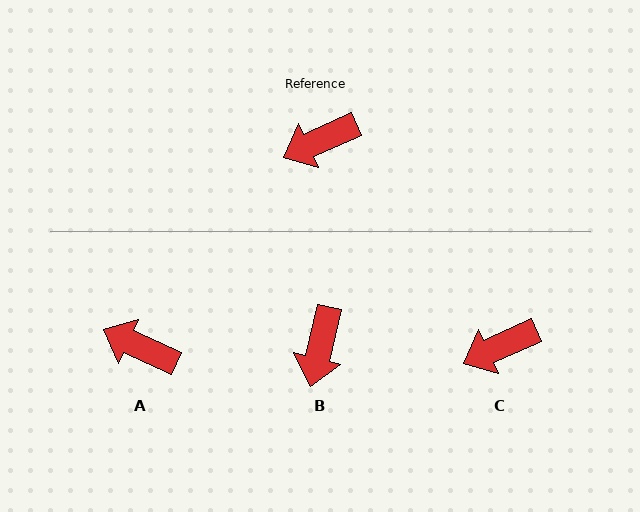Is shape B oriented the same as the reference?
No, it is off by about 53 degrees.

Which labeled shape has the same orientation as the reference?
C.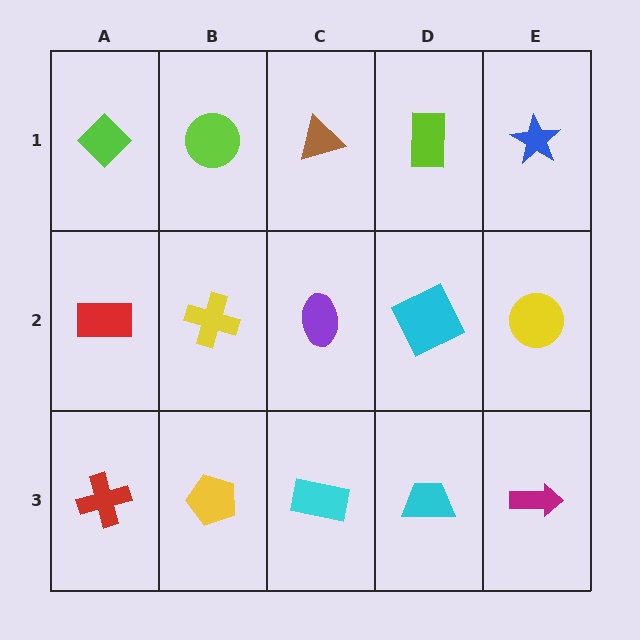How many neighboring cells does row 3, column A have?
2.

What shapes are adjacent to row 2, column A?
A lime diamond (row 1, column A), a red cross (row 3, column A), a yellow cross (row 2, column B).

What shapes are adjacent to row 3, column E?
A yellow circle (row 2, column E), a cyan trapezoid (row 3, column D).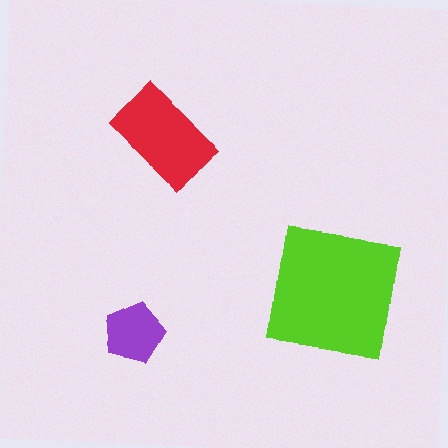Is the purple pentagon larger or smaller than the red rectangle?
Smaller.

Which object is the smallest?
The purple pentagon.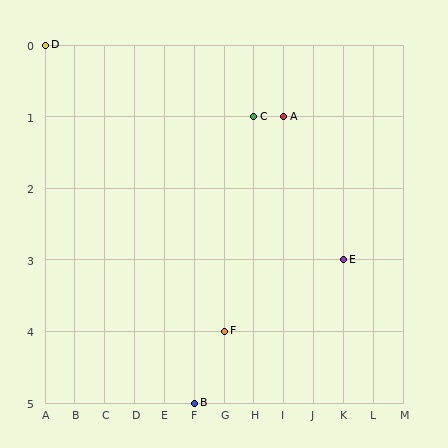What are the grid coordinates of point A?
Point A is at grid coordinates (I, 1).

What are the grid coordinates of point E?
Point E is at grid coordinates (K, 3).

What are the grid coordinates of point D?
Point D is at grid coordinates (A, 0).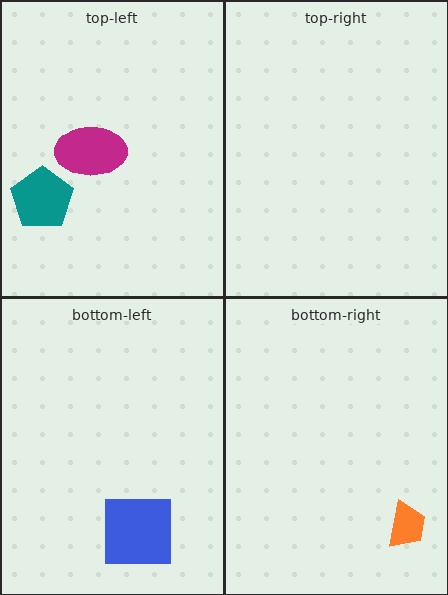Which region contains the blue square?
The bottom-left region.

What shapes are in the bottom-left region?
The blue square.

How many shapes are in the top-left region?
2.